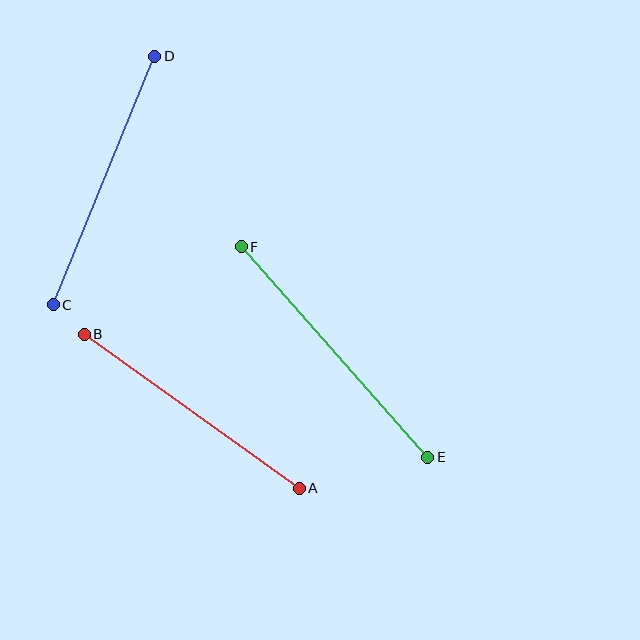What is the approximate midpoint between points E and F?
The midpoint is at approximately (334, 352) pixels.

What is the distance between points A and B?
The distance is approximately 264 pixels.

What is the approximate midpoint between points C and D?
The midpoint is at approximately (104, 181) pixels.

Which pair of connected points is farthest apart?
Points E and F are farthest apart.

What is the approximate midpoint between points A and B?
The midpoint is at approximately (192, 411) pixels.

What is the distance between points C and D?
The distance is approximately 269 pixels.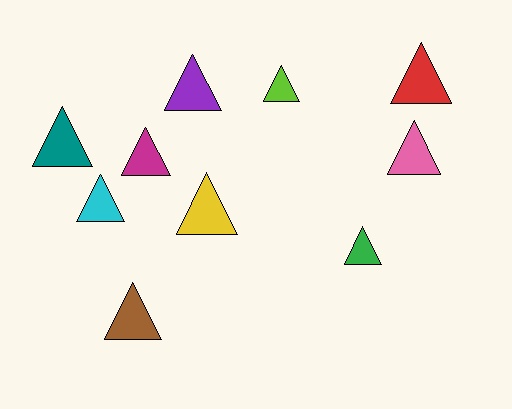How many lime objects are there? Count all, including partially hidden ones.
There is 1 lime object.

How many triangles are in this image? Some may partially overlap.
There are 10 triangles.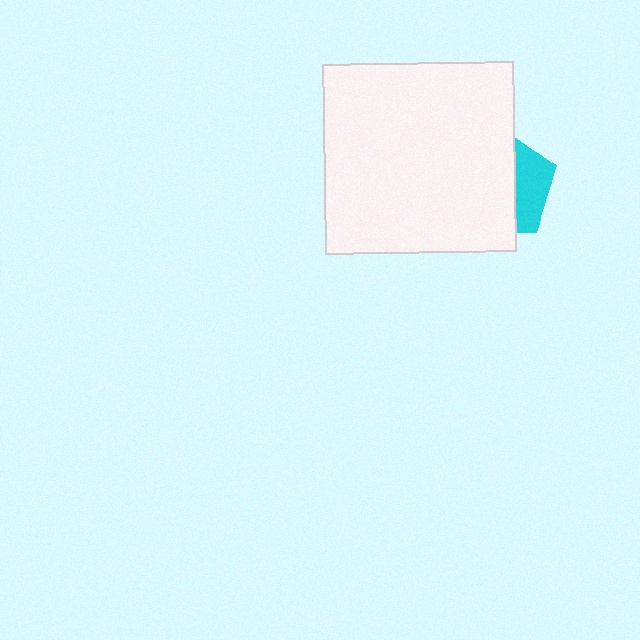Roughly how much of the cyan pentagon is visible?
A small part of it is visible (roughly 32%).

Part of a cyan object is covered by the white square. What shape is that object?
It is a pentagon.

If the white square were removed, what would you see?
You would see the complete cyan pentagon.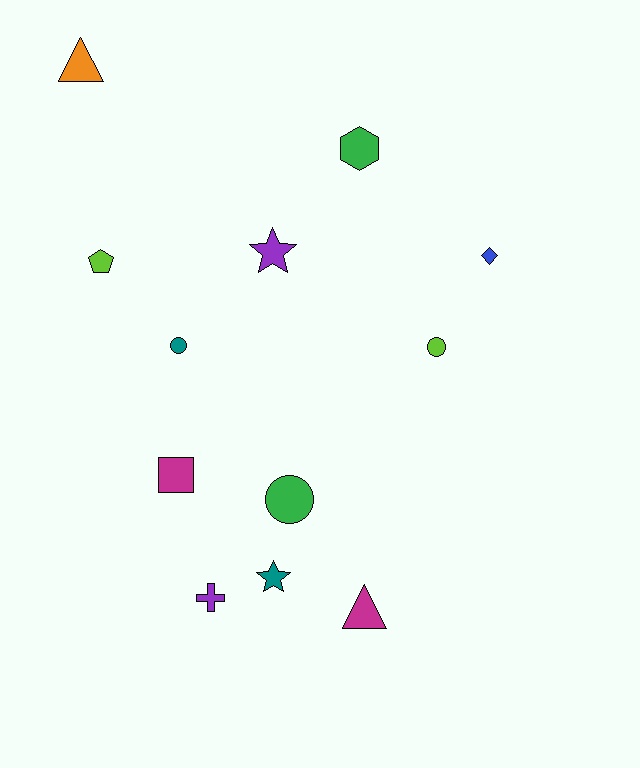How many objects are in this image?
There are 12 objects.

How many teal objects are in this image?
There are 2 teal objects.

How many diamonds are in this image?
There is 1 diamond.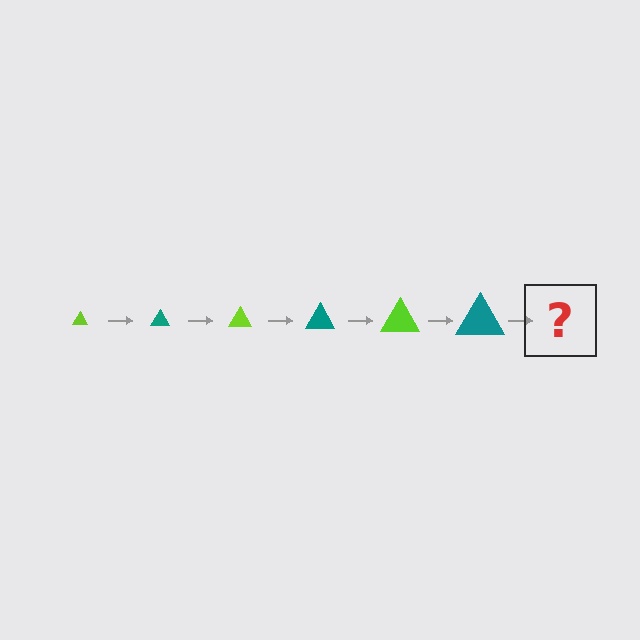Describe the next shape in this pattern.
It should be a lime triangle, larger than the previous one.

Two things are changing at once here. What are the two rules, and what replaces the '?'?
The two rules are that the triangle grows larger each step and the color cycles through lime and teal. The '?' should be a lime triangle, larger than the previous one.